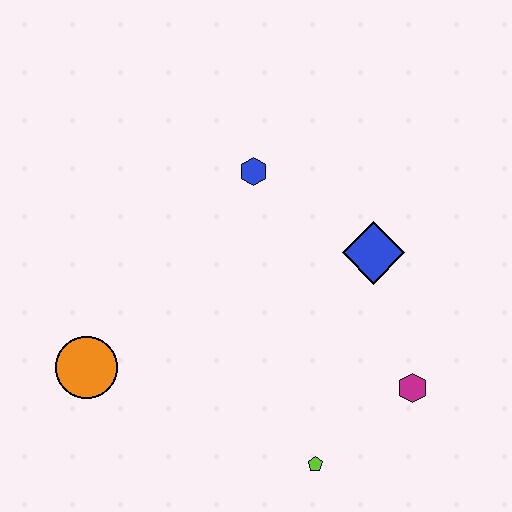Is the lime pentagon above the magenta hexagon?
No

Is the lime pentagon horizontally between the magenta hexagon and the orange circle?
Yes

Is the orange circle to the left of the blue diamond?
Yes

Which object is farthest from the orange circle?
The magenta hexagon is farthest from the orange circle.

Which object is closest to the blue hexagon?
The blue diamond is closest to the blue hexagon.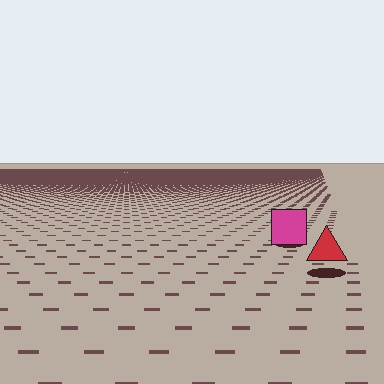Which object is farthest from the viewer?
The magenta square is farthest from the viewer. It appears smaller and the ground texture around it is denser.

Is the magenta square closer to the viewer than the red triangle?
No. The red triangle is closer — you can tell from the texture gradient: the ground texture is coarser near it.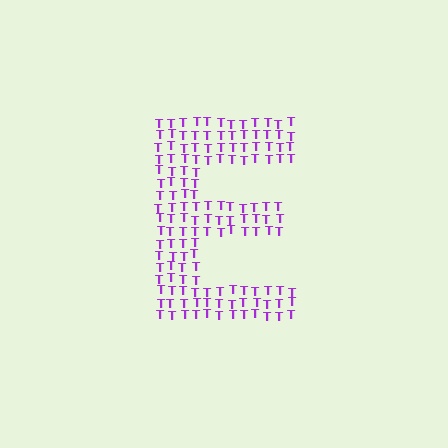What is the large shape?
The large shape is the letter E.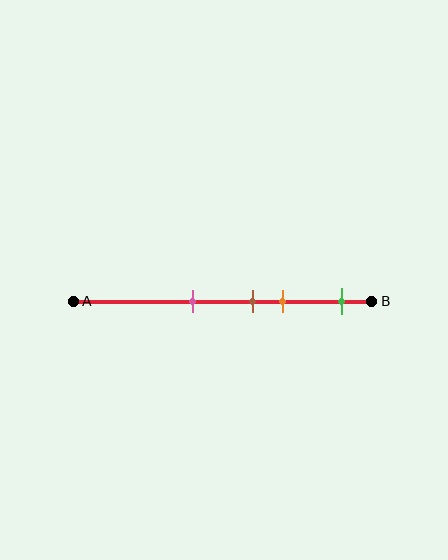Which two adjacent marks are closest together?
The brown and orange marks are the closest adjacent pair.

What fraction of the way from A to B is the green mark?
The green mark is approximately 90% (0.9) of the way from A to B.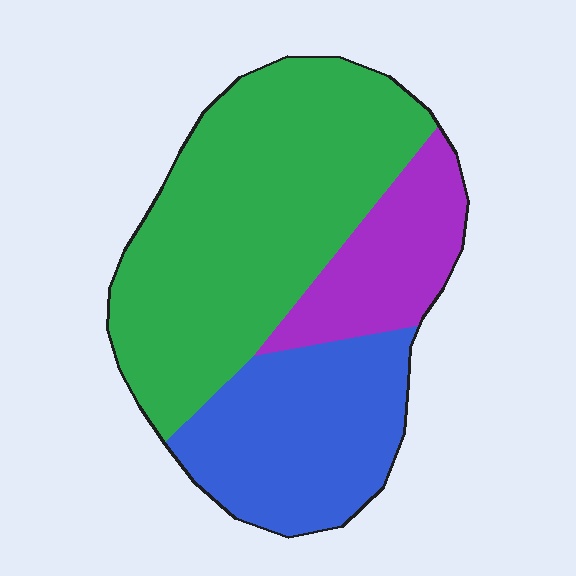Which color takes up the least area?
Purple, at roughly 15%.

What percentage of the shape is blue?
Blue covers 29% of the shape.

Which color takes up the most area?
Green, at roughly 55%.